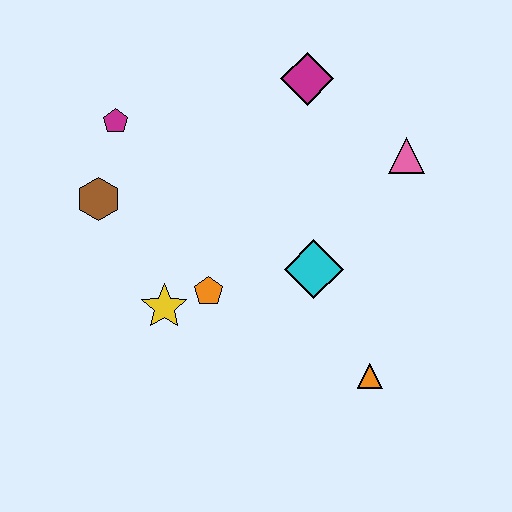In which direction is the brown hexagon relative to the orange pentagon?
The brown hexagon is to the left of the orange pentagon.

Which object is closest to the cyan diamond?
The orange pentagon is closest to the cyan diamond.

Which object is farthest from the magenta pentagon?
The orange triangle is farthest from the magenta pentagon.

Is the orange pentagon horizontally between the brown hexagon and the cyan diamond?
Yes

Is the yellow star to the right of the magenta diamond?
No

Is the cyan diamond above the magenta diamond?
No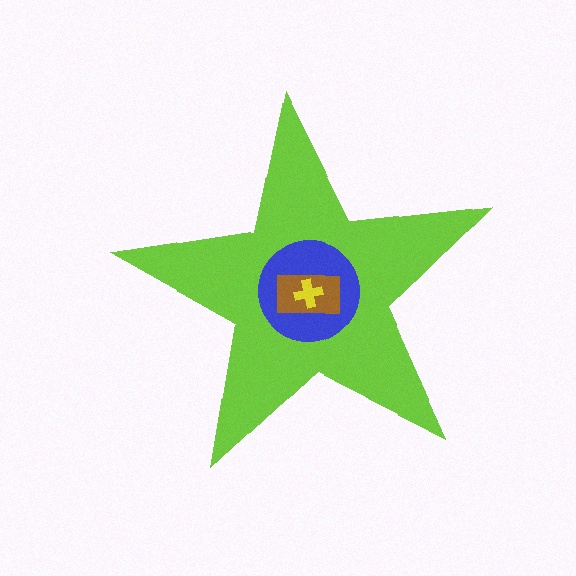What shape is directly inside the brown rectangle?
The yellow cross.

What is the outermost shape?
The lime star.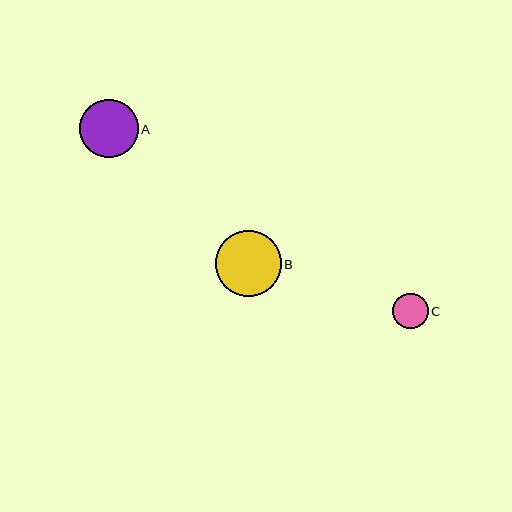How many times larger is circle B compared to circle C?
Circle B is approximately 1.8 times the size of circle C.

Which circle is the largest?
Circle B is the largest with a size of approximately 66 pixels.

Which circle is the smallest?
Circle C is the smallest with a size of approximately 36 pixels.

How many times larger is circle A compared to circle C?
Circle A is approximately 1.6 times the size of circle C.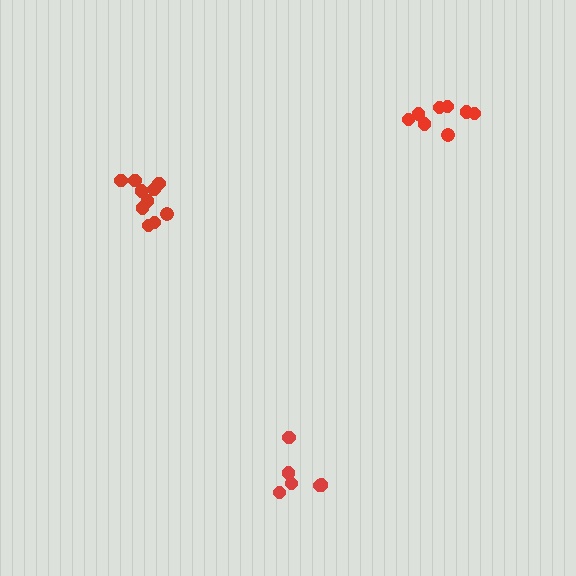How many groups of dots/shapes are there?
There are 3 groups.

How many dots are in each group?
Group 1: 8 dots, Group 2: 6 dots, Group 3: 10 dots (24 total).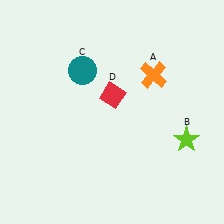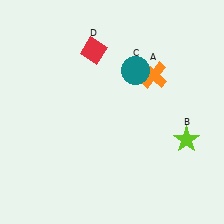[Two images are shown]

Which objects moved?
The objects that moved are: the teal circle (C), the red diamond (D).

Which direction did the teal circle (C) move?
The teal circle (C) moved right.